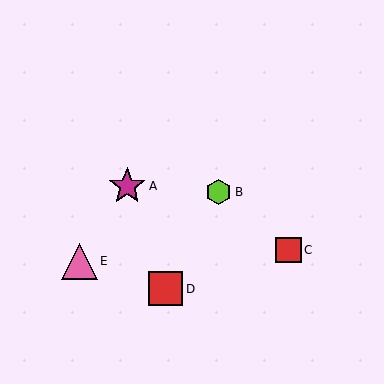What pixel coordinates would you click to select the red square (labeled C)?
Click at (288, 250) to select the red square C.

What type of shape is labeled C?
Shape C is a red square.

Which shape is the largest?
The magenta star (labeled A) is the largest.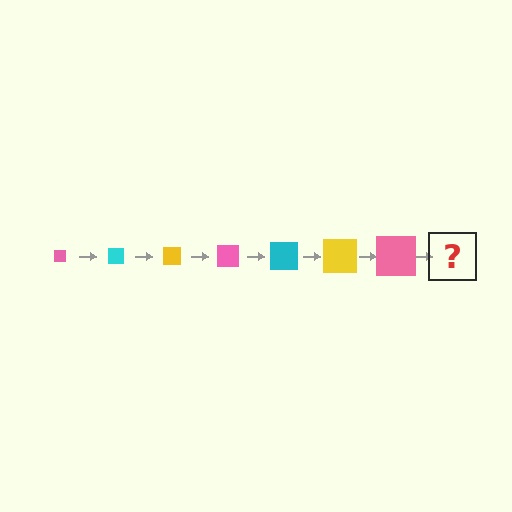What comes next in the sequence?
The next element should be a cyan square, larger than the previous one.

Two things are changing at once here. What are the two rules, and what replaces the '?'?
The two rules are that the square grows larger each step and the color cycles through pink, cyan, and yellow. The '?' should be a cyan square, larger than the previous one.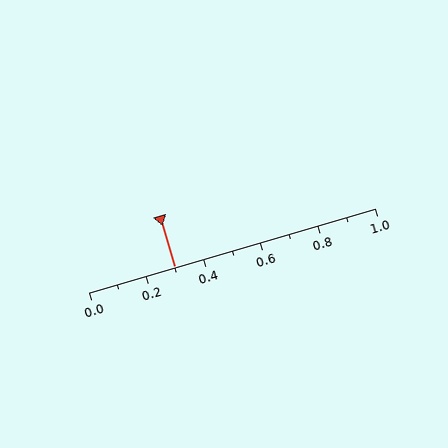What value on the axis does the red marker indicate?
The marker indicates approximately 0.3.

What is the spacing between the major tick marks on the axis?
The major ticks are spaced 0.2 apart.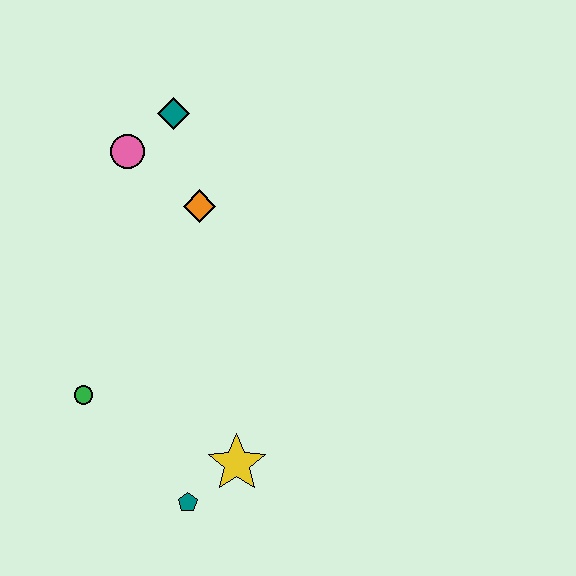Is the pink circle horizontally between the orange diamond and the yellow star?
No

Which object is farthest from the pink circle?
The teal pentagon is farthest from the pink circle.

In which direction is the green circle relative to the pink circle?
The green circle is below the pink circle.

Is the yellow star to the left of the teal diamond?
No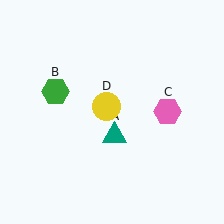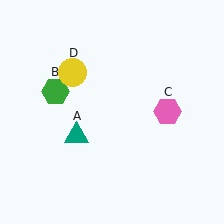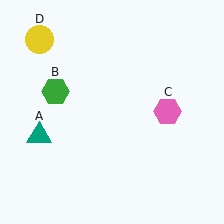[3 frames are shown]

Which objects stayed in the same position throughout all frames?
Green hexagon (object B) and pink hexagon (object C) remained stationary.